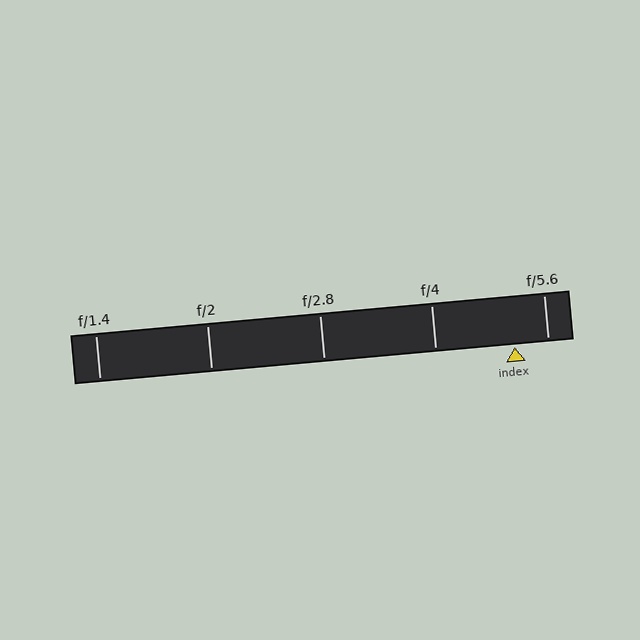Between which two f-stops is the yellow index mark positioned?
The index mark is between f/4 and f/5.6.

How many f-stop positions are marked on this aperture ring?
There are 5 f-stop positions marked.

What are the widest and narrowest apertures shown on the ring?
The widest aperture shown is f/1.4 and the narrowest is f/5.6.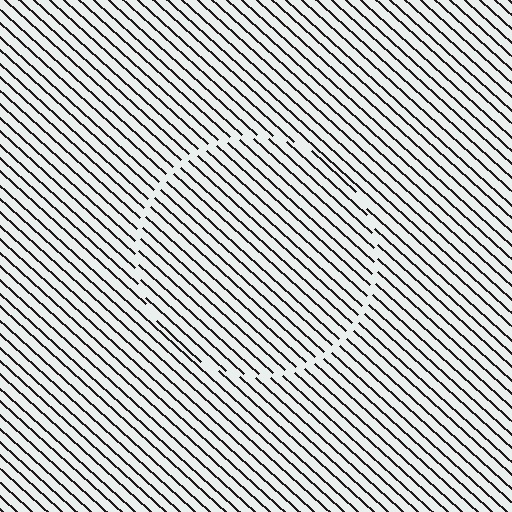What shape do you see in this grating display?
An illusory circle. The interior of the shape contains the same grating, shifted by half a period — the contour is defined by the phase discontinuity where line-ends from the inner and outer gratings abut.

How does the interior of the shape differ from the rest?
The interior of the shape contains the same grating, shifted by half a period — the contour is defined by the phase discontinuity where line-ends from the inner and outer gratings abut.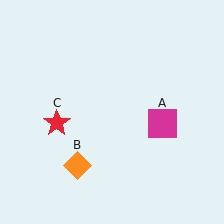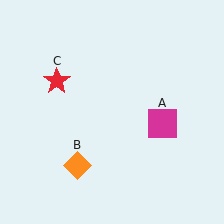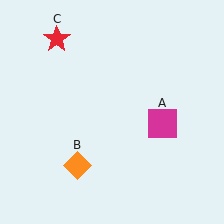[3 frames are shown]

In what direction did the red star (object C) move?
The red star (object C) moved up.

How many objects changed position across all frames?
1 object changed position: red star (object C).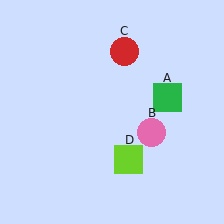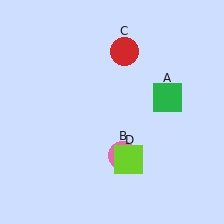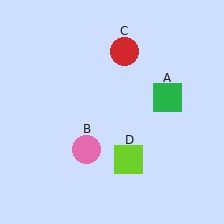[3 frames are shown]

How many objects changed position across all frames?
1 object changed position: pink circle (object B).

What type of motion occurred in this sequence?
The pink circle (object B) rotated clockwise around the center of the scene.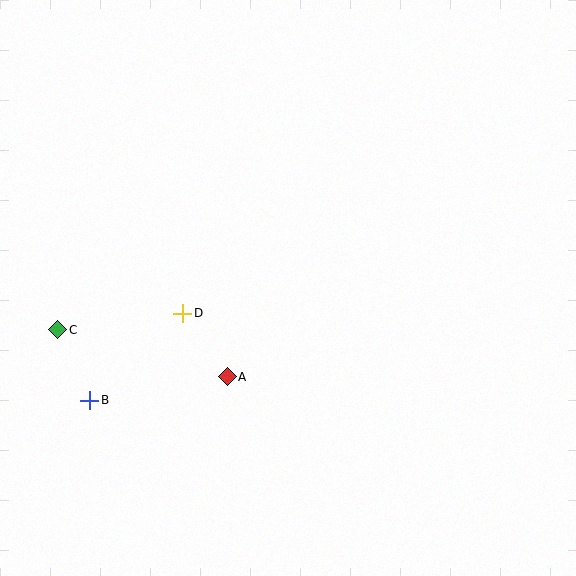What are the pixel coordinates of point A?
Point A is at (227, 377).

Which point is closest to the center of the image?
Point A at (227, 377) is closest to the center.